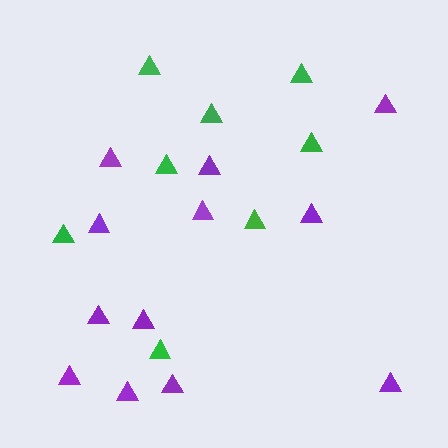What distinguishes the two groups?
There are 2 groups: one group of purple triangles (12) and one group of green triangles (8).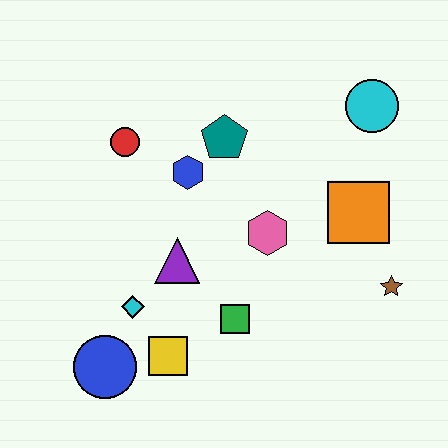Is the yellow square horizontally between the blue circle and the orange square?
Yes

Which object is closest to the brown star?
The orange square is closest to the brown star.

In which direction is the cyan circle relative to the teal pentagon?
The cyan circle is to the right of the teal pentagon.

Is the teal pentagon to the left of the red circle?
No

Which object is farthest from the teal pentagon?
The blue circle is farthest from the teal pentagon.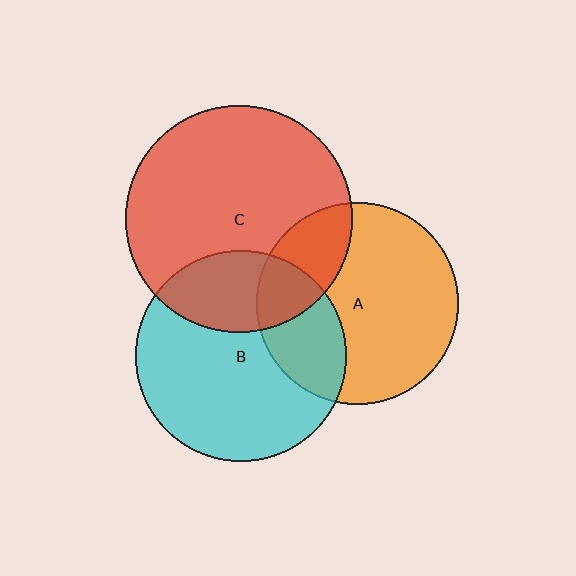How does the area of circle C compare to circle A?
Approximately 1.3 times.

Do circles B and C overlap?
Yes.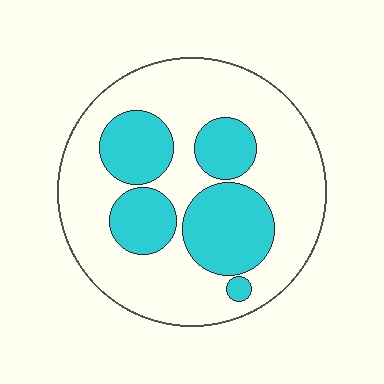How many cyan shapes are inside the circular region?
5.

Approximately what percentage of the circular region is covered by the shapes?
Approximately 30%.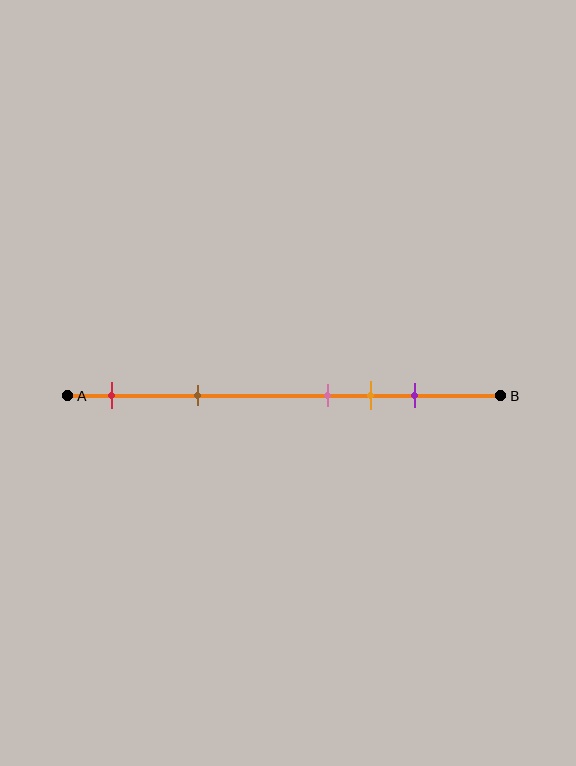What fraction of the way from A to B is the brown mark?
The brown mark is approximately 30% (0.3) of the way from A to B.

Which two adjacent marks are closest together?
The pink and orange marks are the closest adjacent pair.